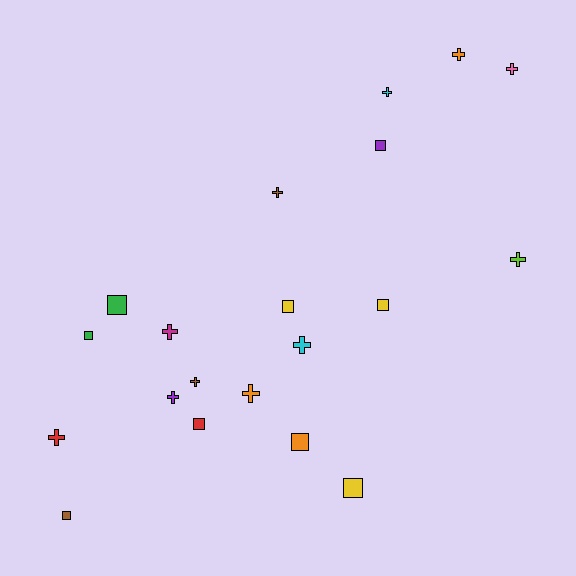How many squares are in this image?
There are 9 squares.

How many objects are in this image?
There are 20 objects.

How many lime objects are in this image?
There is 1 lime object.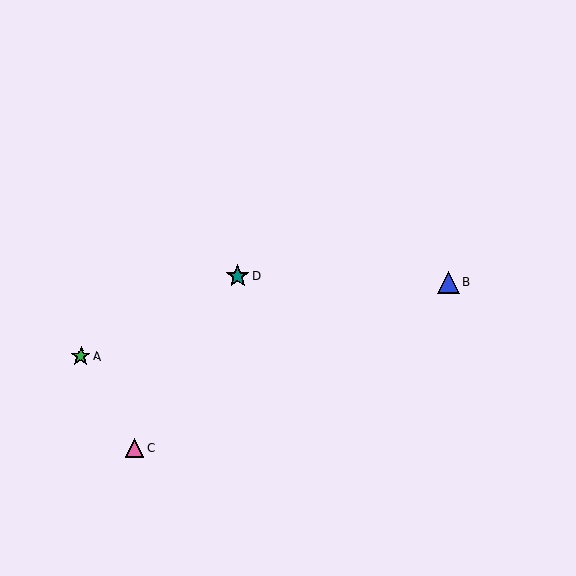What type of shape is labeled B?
Shape B is a blue triangle.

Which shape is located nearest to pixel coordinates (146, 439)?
The pink triangle (labeled C) at (134, 448) is nearest to that location.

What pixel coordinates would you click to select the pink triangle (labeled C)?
Click at (134, 448) to select the pink triangle C.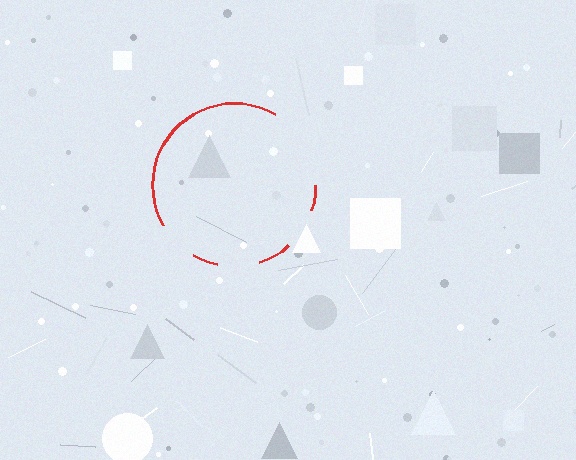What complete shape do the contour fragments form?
The contour fragments form a circle.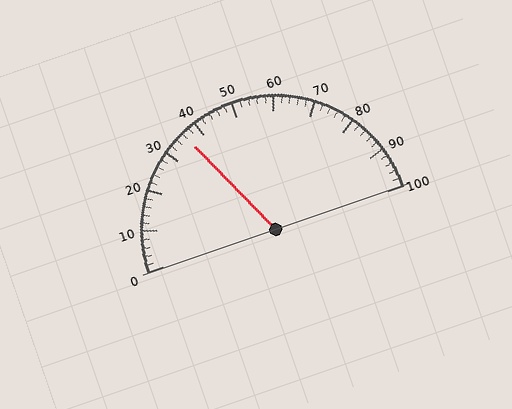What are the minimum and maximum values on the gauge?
The gauge ranges from 0 to 100.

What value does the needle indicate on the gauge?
The needle indicates approximately 36.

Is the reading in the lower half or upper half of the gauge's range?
The reading is in the lower half of the range (0 to 100).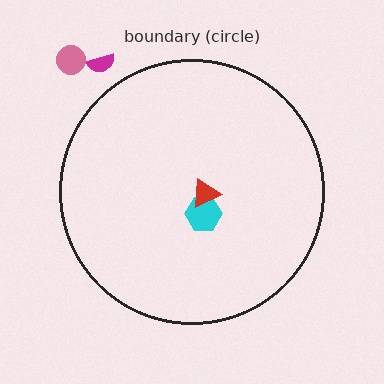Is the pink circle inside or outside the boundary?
Outside.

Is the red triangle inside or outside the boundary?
Inside.